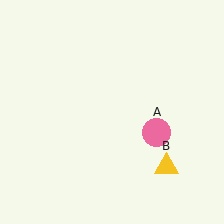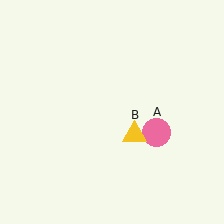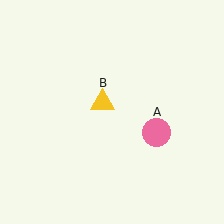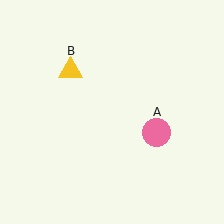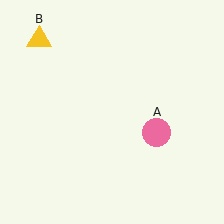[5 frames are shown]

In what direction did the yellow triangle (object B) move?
The yellow triangle (object B) moved up and to the left.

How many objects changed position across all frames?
1 object changed position: yellow triangle (object B).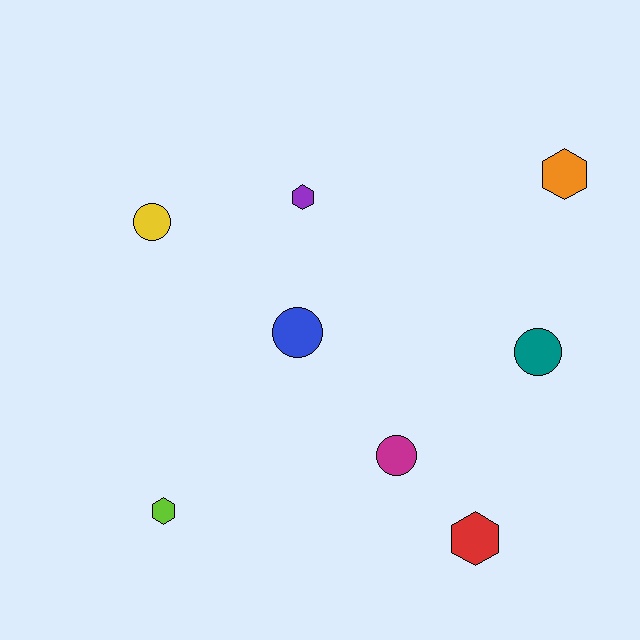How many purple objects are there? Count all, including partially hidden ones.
There is 1 purple object.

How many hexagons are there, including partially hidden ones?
There are 4 hexagons.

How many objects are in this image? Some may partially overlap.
There are 8 objects.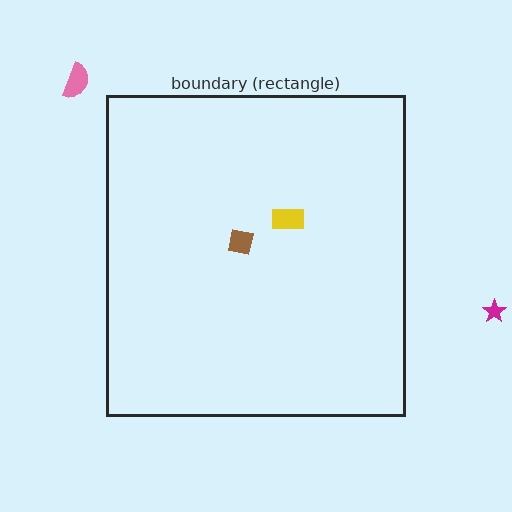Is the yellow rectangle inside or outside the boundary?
Inside.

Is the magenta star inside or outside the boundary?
Outside.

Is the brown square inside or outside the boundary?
Inside.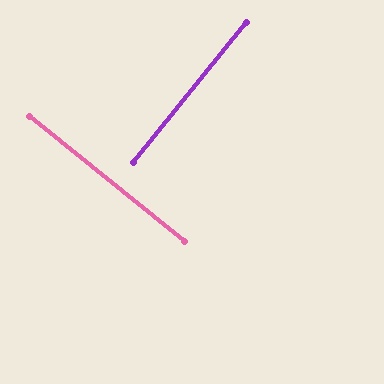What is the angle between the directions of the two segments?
Approximately 90 degrees.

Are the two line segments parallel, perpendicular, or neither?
Perpendicular — they meet at approximately 90°.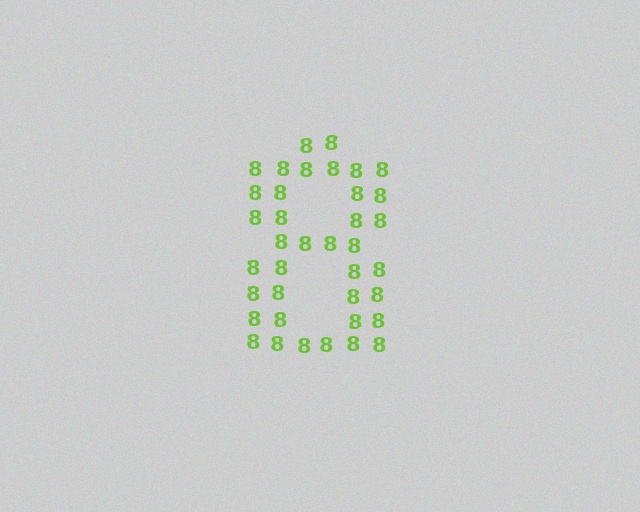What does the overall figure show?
The overall figure shows the digit 8.